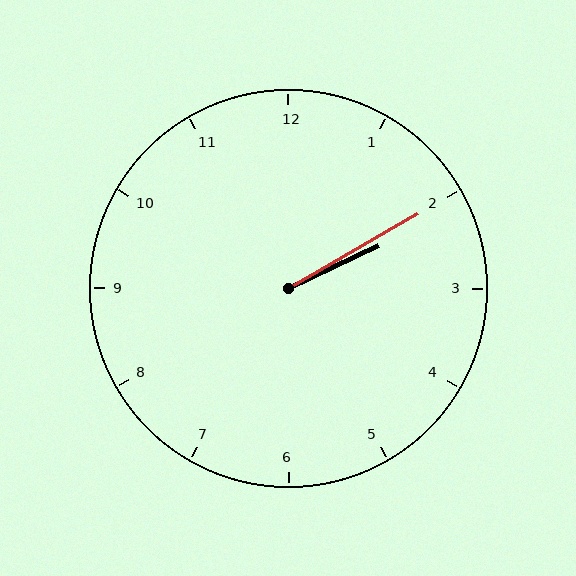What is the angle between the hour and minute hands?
Approximately 5 degrees.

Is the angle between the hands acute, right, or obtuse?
It is acute.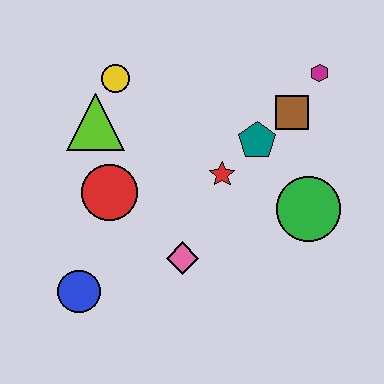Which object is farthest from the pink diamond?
The magenta hexagon is farthest from the pink diamond.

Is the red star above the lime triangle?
No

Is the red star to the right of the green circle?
No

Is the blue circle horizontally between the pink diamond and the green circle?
No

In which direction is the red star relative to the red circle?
The red star is to the right of the red circle.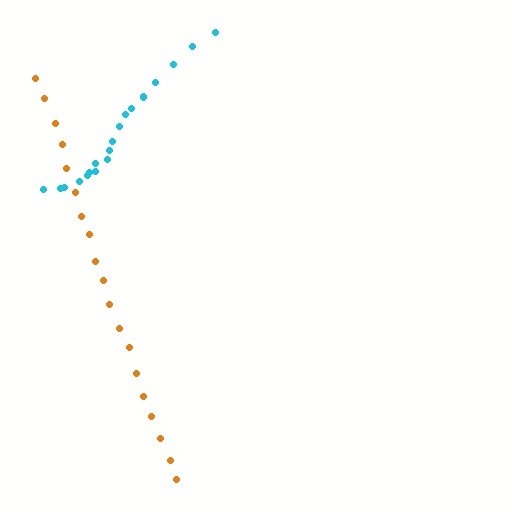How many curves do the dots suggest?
There are 2 distinct paths.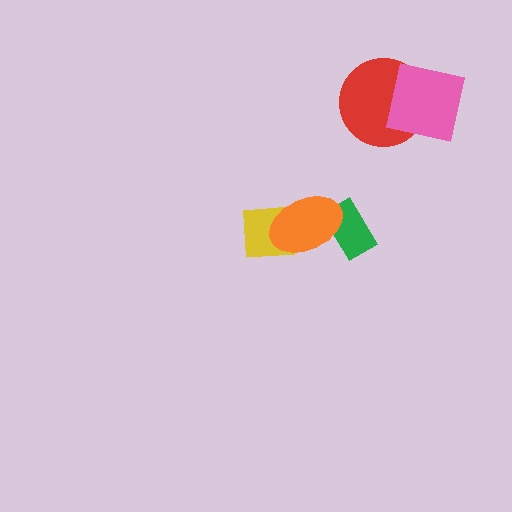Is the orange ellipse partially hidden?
No, no other shape covers it.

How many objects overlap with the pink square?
1 object overlaps with the pink square.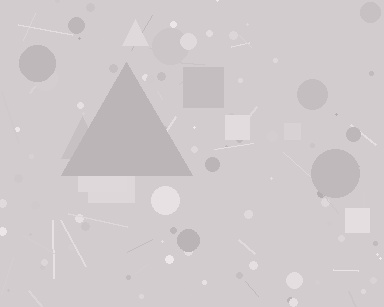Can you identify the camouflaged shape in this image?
The camouflaged shape is a triangle.